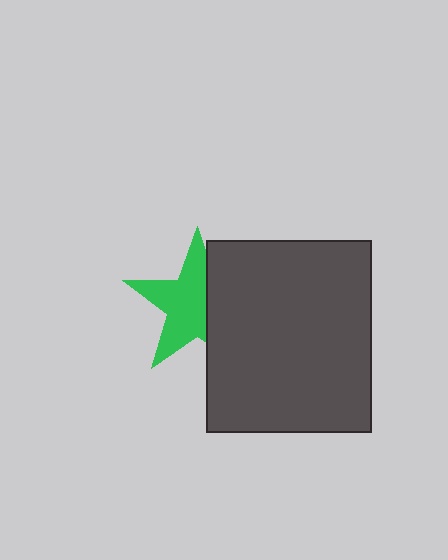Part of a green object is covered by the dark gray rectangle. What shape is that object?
It is a star.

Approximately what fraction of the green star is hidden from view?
Roughly 38% of the green star is hidden behind the dark gray rectangle.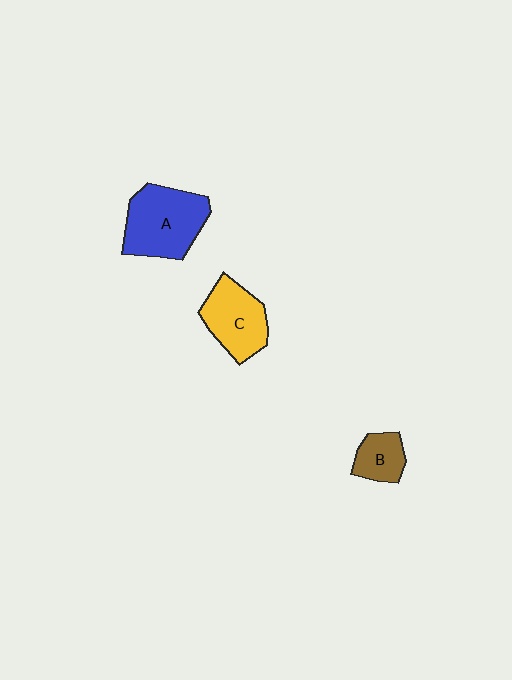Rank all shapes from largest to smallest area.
From largest to smallest: A (blue), C (yellow), B (brown).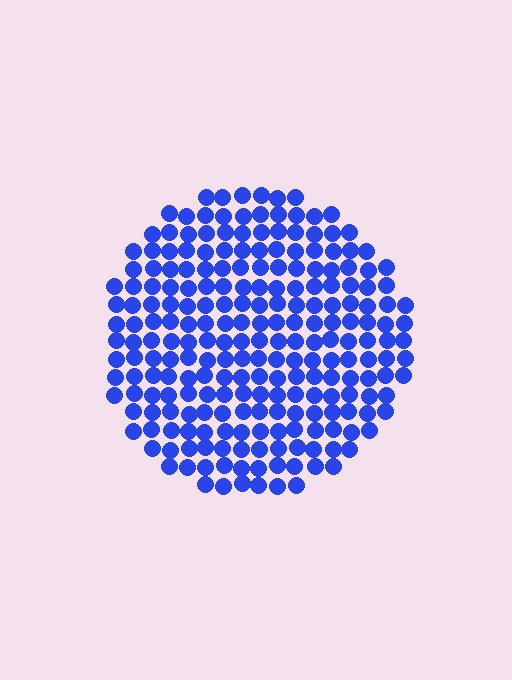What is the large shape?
The large shape is a circle.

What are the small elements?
The small elements are circles.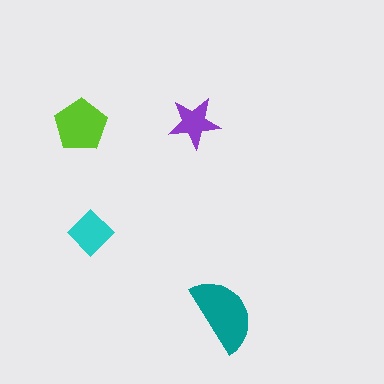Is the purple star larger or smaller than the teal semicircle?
Smaller.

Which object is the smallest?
The purple star.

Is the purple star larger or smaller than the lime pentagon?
Smaller.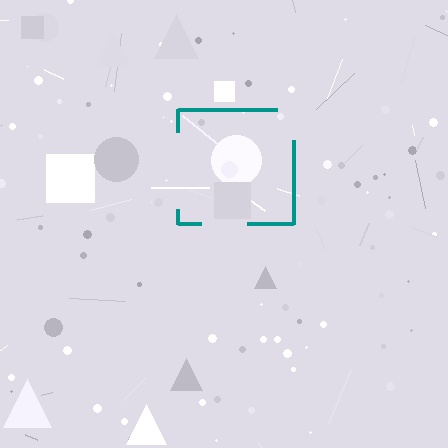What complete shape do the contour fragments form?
The contour fragments form a square.